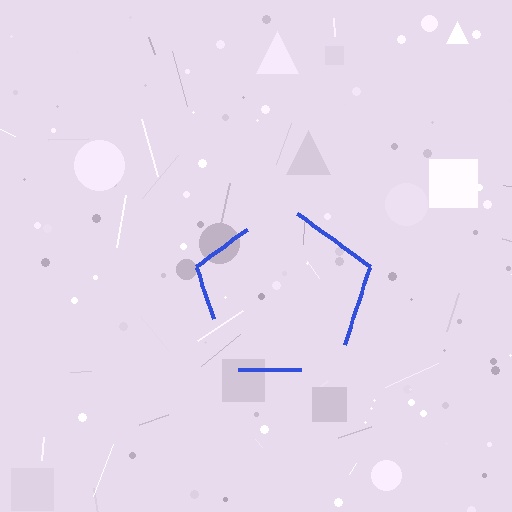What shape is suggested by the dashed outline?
The dashed outline suggests a pentagon.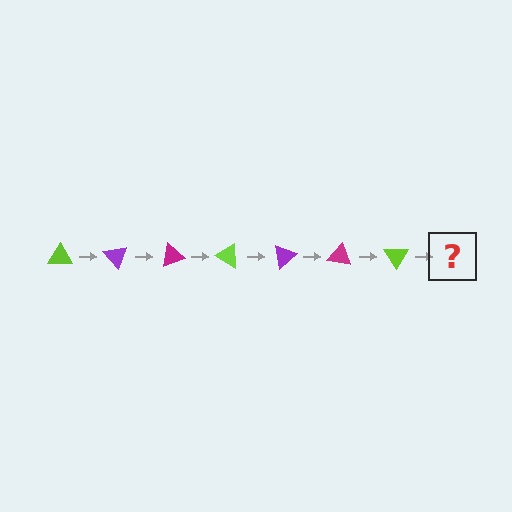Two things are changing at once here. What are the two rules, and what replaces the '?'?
The two rules are that it rotates 50 degrees each step and the color cycles through lime, purple, and magenta. The '?' should be a purple triangle, rotated 350 degrees from the start.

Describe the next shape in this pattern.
It should be a purple triangle, rotated 350 degrees from the start.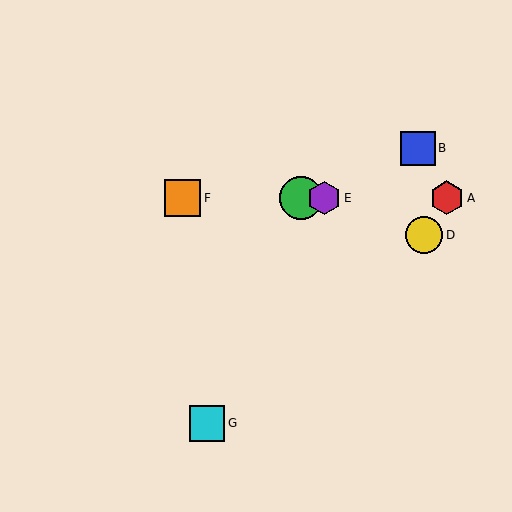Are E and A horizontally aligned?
Yes, both are at y≈198.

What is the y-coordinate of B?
Object B is at y≈148.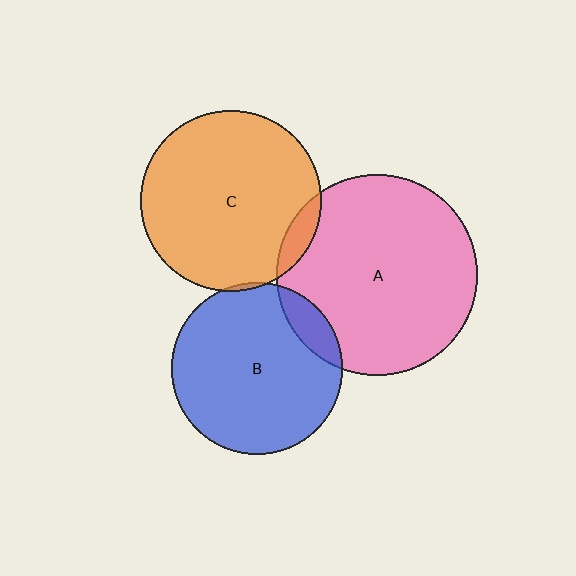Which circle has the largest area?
Circle A (pink).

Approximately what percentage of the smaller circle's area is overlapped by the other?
Approximately 5%.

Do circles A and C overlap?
Yes.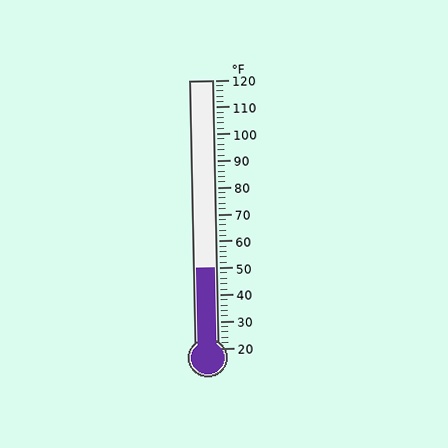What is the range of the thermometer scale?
The thermometer scale ranges from 20°F to 120°F.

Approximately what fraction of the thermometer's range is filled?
The thermometer is filled to approximately 30% of its range.